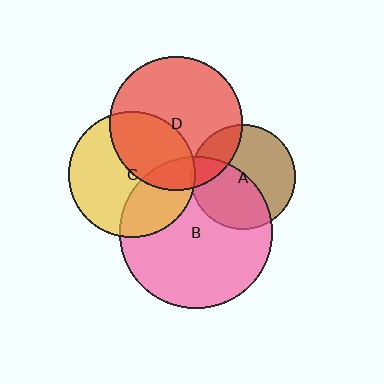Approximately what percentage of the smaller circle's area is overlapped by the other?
Approximately 45%.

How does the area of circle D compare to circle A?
Approximately 1.6 times.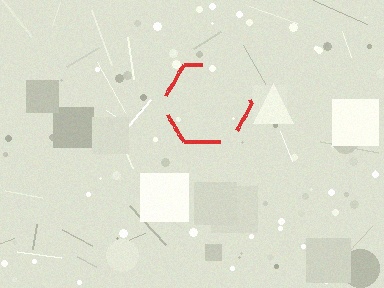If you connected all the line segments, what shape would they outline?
They would outline a hexagon.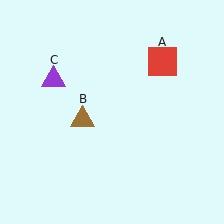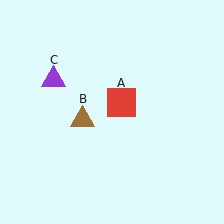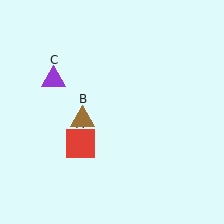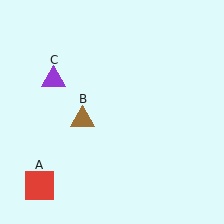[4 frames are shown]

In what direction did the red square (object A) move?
The red square (object A) moved down and to the left.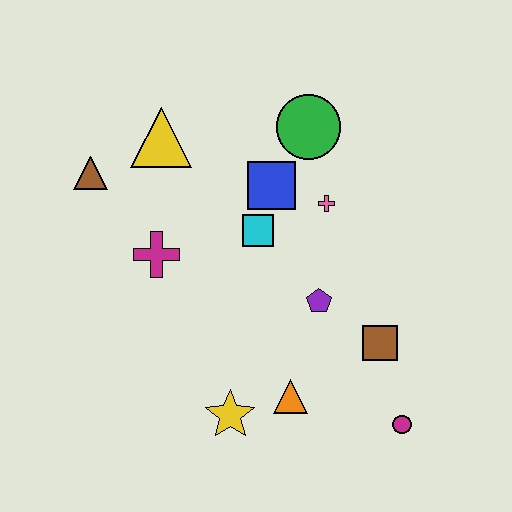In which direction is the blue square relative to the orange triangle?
The blue square is above the orange triangle.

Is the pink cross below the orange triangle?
No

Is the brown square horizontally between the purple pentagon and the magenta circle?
Yes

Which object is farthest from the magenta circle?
The brown triangle is farthest from the magenta circle.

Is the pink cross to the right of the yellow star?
Yes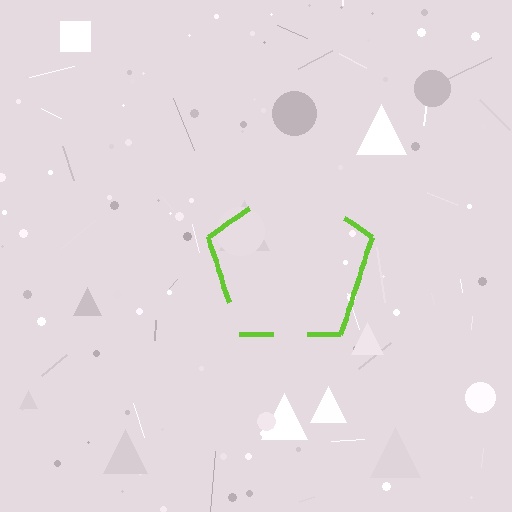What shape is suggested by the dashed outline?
The dashed outline suggests a pentagon.